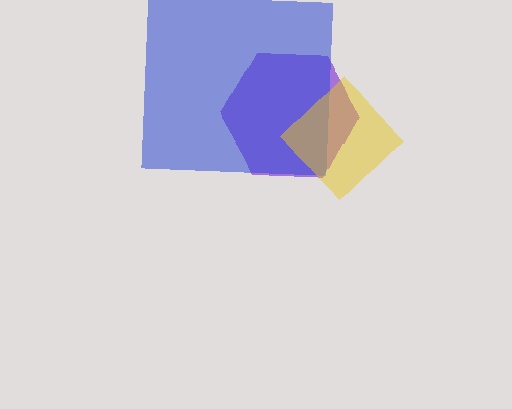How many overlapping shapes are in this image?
There are 3 overlapping shapes in the image.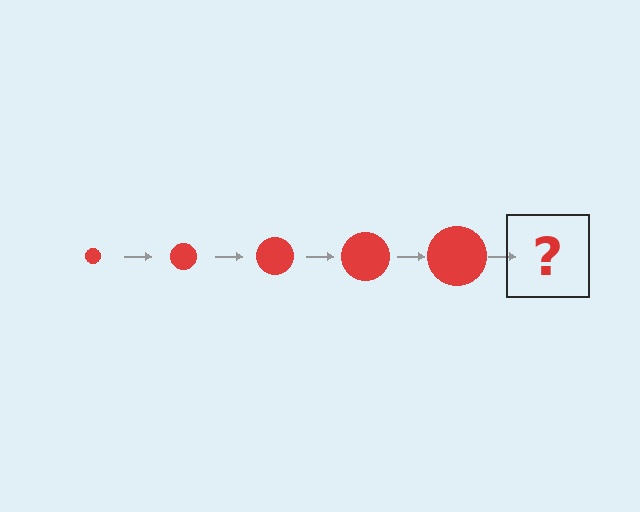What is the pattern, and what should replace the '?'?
The pattern is that the circle gets progressively larger each step. The '?' should be a red circle, larger than the previous one.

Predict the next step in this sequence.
The next step is a red circle, larger than the previous one.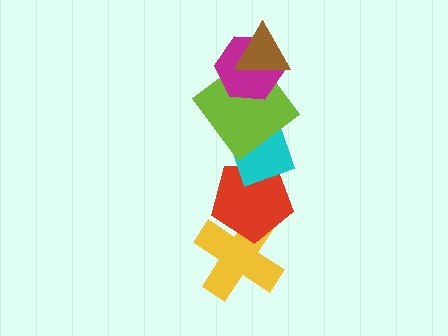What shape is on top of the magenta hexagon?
The brown triangle is on top of the magenta hexagon.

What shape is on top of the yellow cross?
The red pentagon is on top of the yellow cross.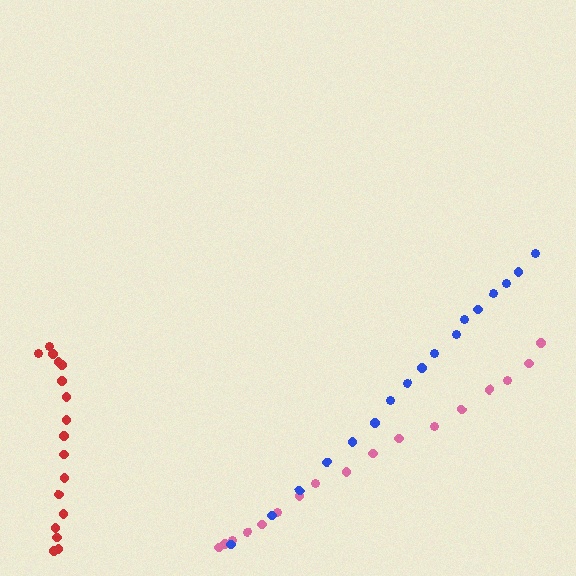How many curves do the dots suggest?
There are 3 distinct paths.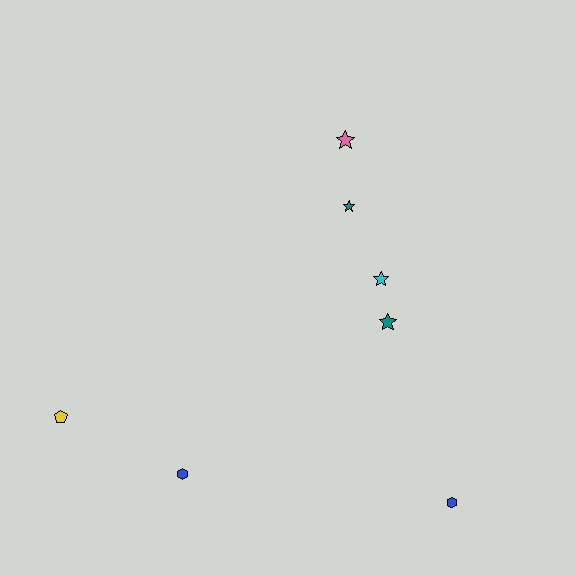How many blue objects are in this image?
There are 2 blue objects.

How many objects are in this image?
There are 7 objects.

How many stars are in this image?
There are 4 stars.